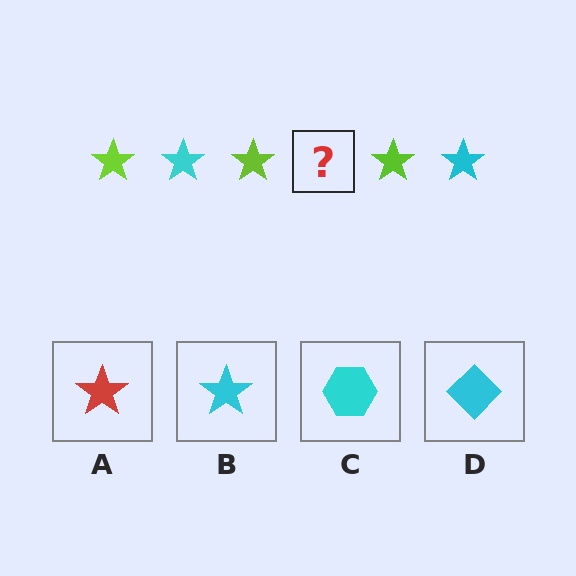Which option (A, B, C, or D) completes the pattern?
B.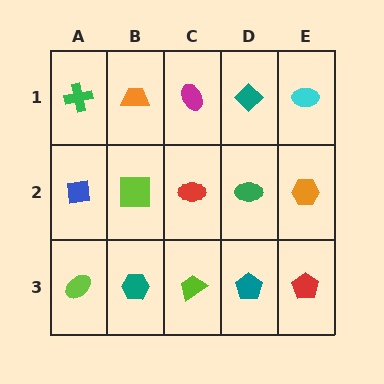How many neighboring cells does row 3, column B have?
3.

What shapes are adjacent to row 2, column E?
A cyan ellipse (row 1, column E), a red pentagon (row 3, column E), a green ellipse (row 2, column D).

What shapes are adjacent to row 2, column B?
An orange trapezoid (row 1, column B), a teal hexagon (row 3, column B), a blue square (row 2, column A), a red ellipse (row 2, column C).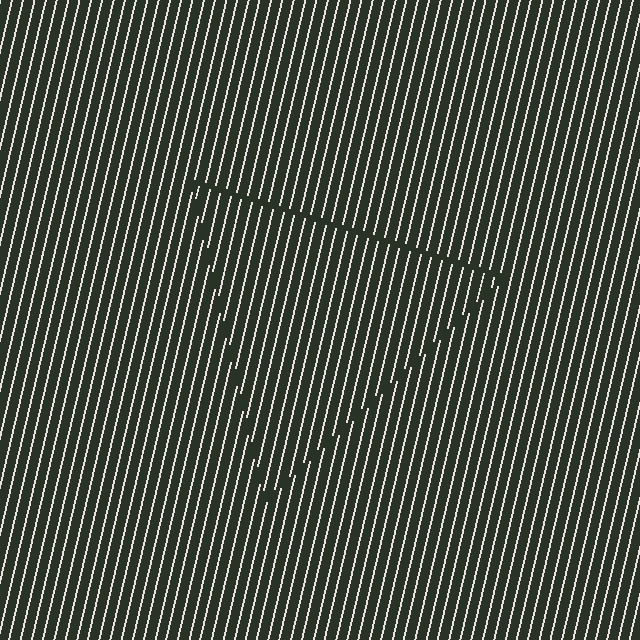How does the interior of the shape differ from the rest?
The interior of the shape contains the same grating, shifted by half a period — the contour is defined by the phase discontinuity where line-ends from the inner and outer gratings abut.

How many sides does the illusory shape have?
3 sides — the line-ends trace a triangle.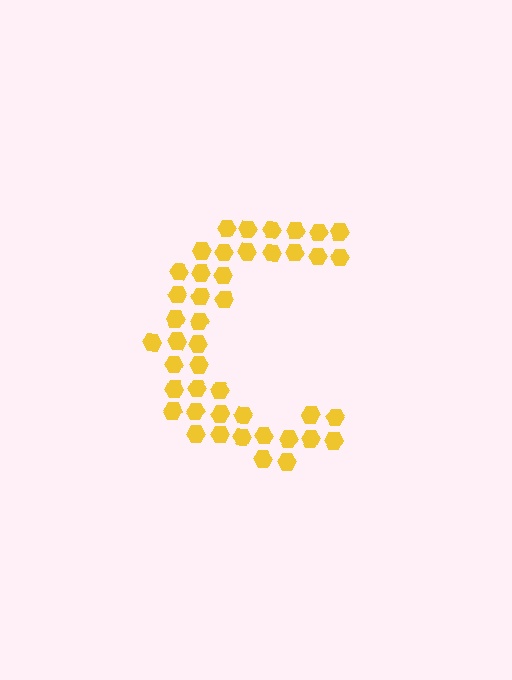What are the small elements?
The small elements are hexagons.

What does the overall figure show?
The overall figure shows the letter C.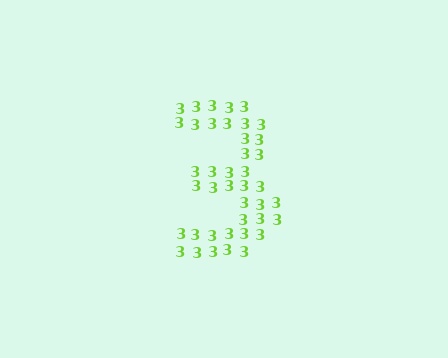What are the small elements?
The small elements are digit 3's.